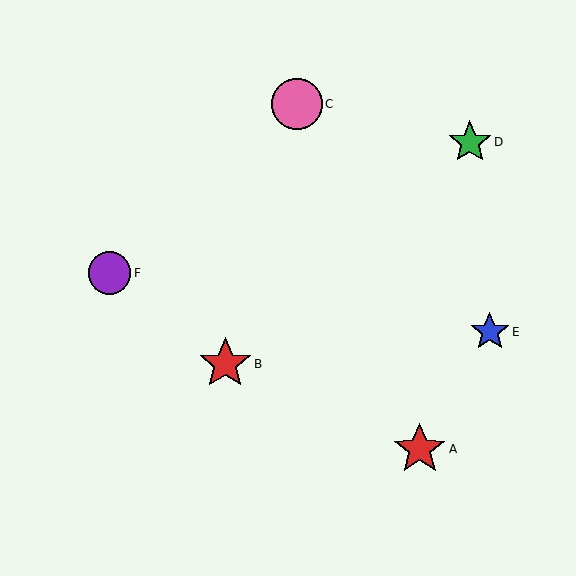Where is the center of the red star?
The center of the red star is at (225, 364).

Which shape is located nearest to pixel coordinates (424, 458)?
The red star (labeled A) at (420, 449) is nearest to that location.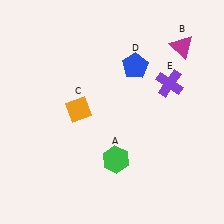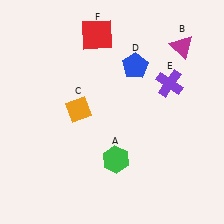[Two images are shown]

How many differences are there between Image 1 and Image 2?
There is 1 difference between the two images.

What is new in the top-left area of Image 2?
A red square (F) was added in the top-left area of Image 2.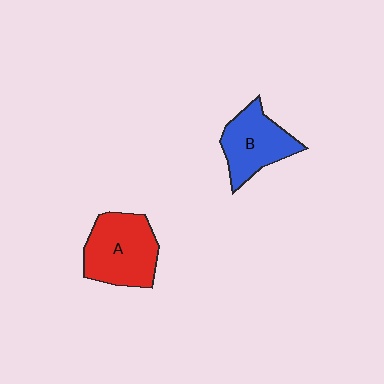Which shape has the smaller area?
Shape B (blue).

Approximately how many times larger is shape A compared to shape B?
Approximately 1.2 times.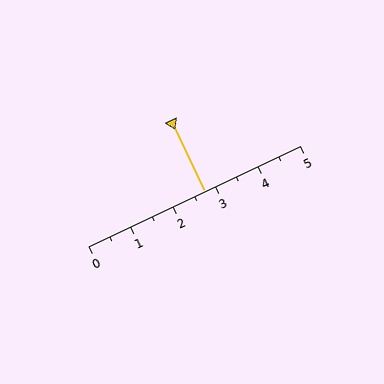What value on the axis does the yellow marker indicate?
The marker indicates approximately 2.8.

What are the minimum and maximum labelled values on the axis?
The axis runs from 0 to 5.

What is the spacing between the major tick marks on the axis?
The major ticks are spaced 1 apart.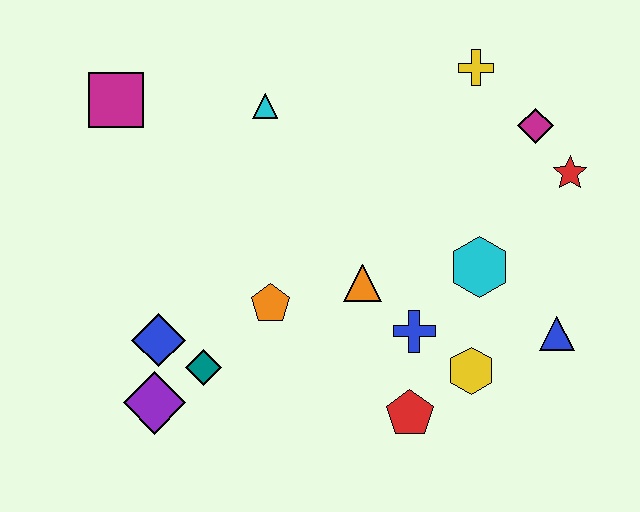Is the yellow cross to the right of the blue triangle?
No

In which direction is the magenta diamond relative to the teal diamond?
The magenta diamond is to the right of the teal diamond.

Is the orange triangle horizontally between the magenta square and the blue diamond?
No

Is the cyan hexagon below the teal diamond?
No